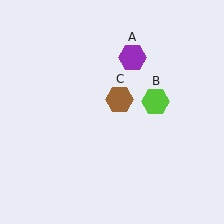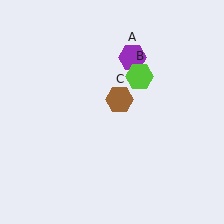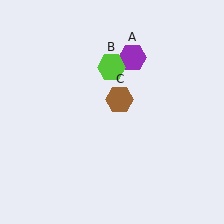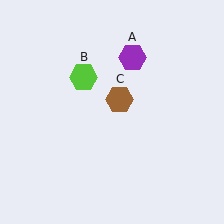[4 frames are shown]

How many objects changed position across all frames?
1 object changed position: lime hexagon (object B).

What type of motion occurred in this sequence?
The lime hexagon (object B) rotated counterclockwise around the center of the scene.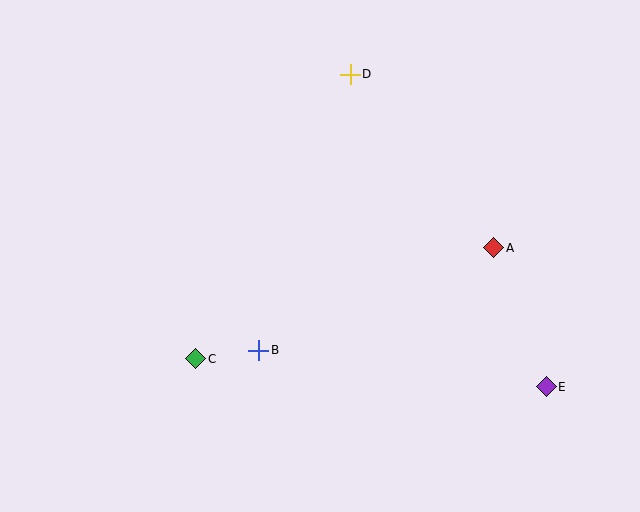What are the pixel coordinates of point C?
Point C is at (196, 359).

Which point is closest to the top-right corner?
Point A is closest to the top-right corner.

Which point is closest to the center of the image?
Point B at (259, 350) is closest to the center.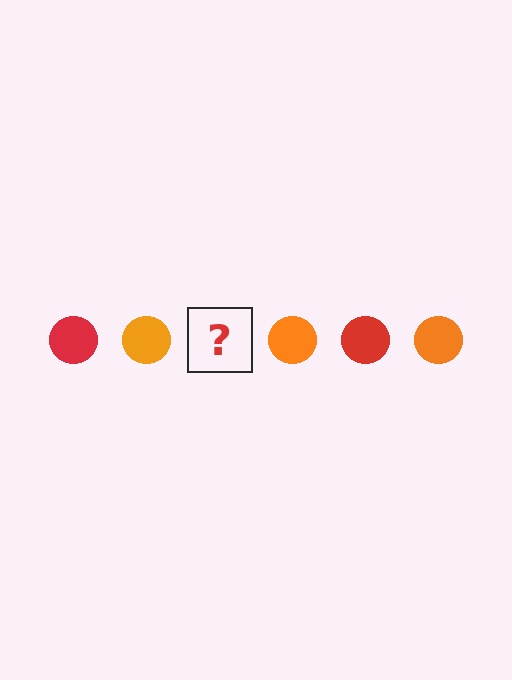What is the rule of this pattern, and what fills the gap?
The rule is that the pattern cycles through red, orange circles. The gap should be filled with a red circle.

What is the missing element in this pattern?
The missing element is a red circle.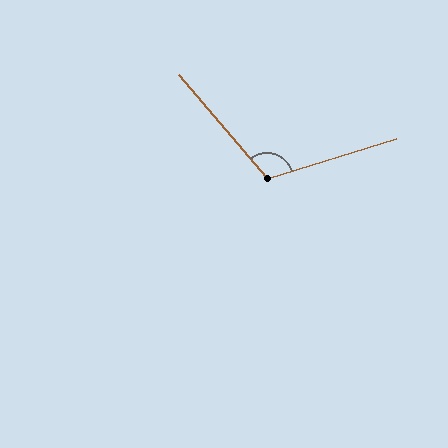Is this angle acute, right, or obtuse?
It is obtuse.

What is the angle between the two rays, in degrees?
Approximately 113 degrees.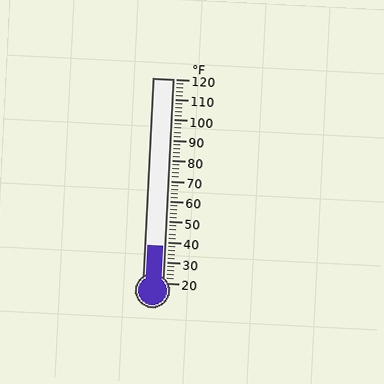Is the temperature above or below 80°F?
The temperature is below 80°F.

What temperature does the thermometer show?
The thermometer shows approximately 38°F.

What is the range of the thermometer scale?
The thermometer scale ranges from 20°F to 120°F.